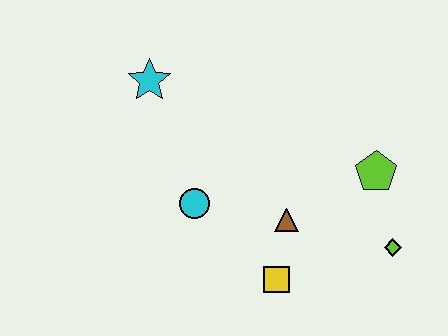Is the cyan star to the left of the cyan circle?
Yes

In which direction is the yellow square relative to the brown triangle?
The yellow square is below the brown triangle.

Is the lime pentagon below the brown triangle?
No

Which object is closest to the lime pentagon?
The lime diamond is closest to the lime pentagon.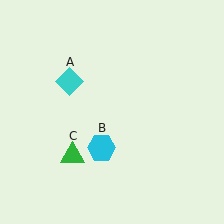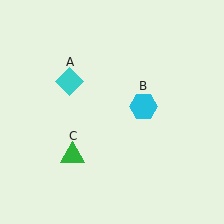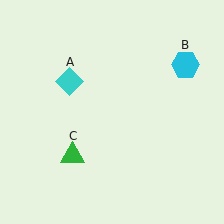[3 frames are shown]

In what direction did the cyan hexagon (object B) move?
The cyan hexagon (object B) moved up and to the right.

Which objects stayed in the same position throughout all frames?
Cyan diamond (object A) and green triangle (object C) remained stationary.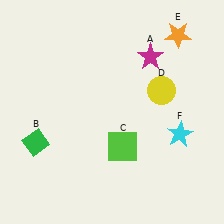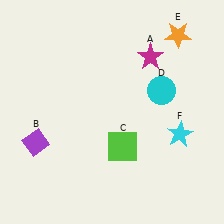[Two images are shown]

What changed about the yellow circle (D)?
In Image 1, D is yellow. In Image 2, it changed to cyan.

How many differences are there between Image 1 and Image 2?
There are 2 differences between the two images.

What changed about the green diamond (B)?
In Image 1, B is green. In Image 2, it changed to purple.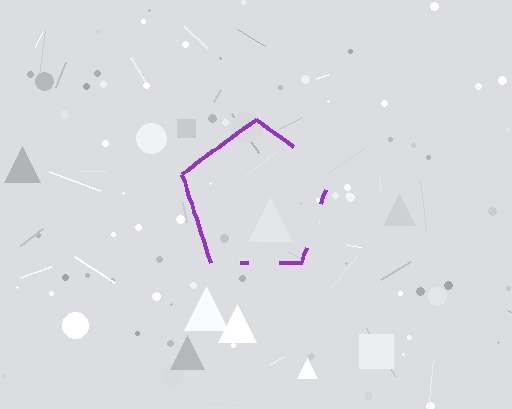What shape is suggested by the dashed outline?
The dashed outline suggests a pentagon.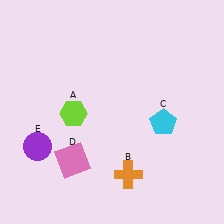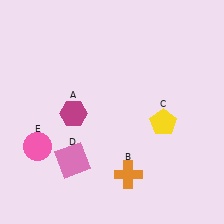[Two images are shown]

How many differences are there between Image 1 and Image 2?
There are 3 differences between the two images.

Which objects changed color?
A changed from lime to magenta. C changed from cyan to yellow. E changed from purple to pink.